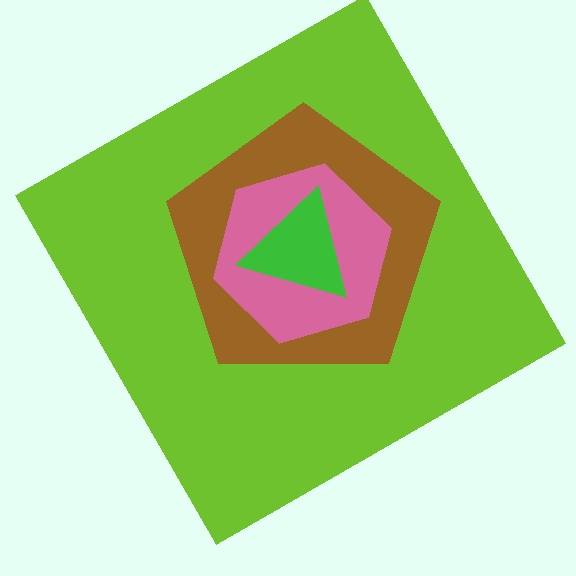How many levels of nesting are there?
4.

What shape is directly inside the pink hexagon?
The green triangle.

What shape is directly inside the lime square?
The brown pentagon.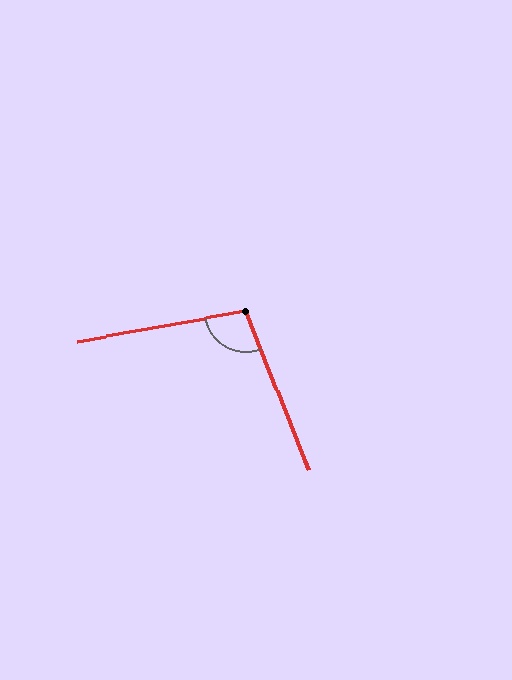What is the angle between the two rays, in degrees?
Approximately 101 degrees.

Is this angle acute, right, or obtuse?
It is obtuse.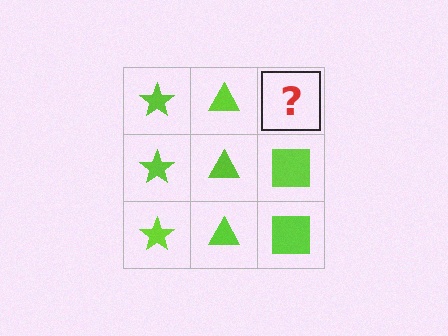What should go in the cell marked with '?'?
The missing cell should contain a lime square.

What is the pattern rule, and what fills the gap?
The rule is that each column has a consistent shape. The gap should be filled with a lime square.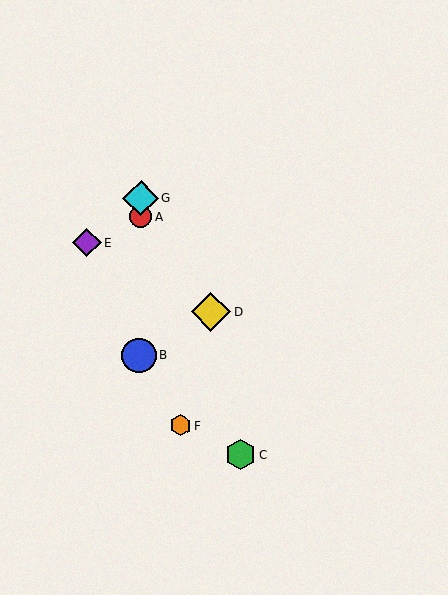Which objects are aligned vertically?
Objects A, B, G are aligned vertically.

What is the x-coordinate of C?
Object C is at x≈240.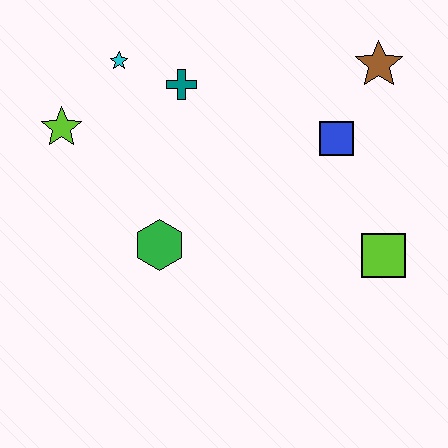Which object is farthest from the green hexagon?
The brown star is farthest from the green hexagon.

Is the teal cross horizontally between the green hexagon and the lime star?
No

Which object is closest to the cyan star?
The teal cross is closest to the cyan star.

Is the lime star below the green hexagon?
No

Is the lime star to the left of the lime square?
Yes